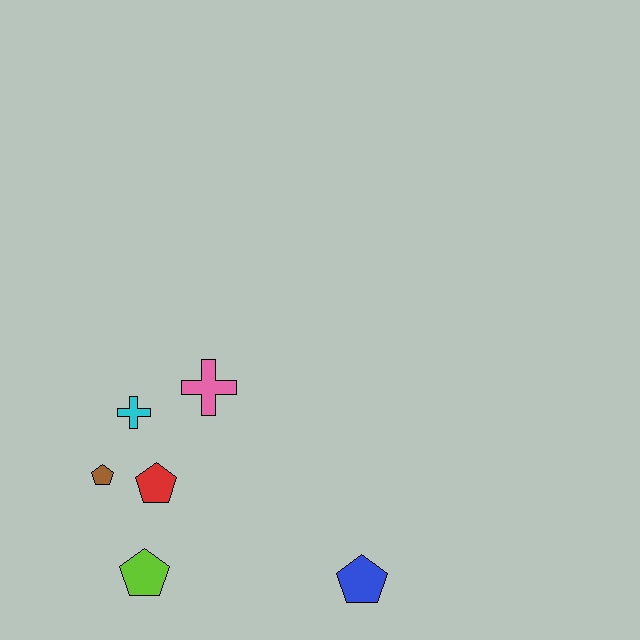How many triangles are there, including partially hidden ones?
There are no triangles.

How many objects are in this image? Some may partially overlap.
There are 6 objects.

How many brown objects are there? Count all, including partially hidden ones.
There is 1 brown object.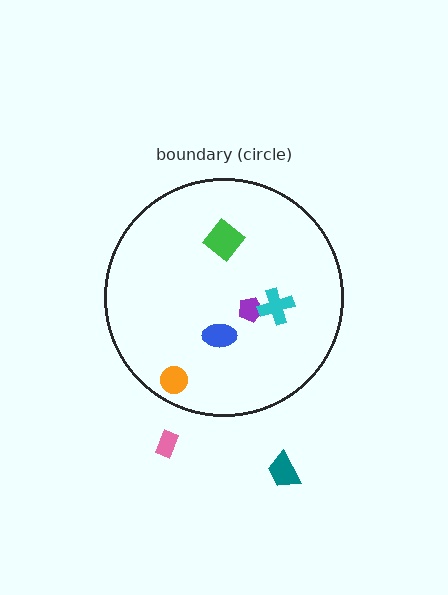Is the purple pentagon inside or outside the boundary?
Inside.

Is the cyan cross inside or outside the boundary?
Inside.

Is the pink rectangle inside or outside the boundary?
Outside.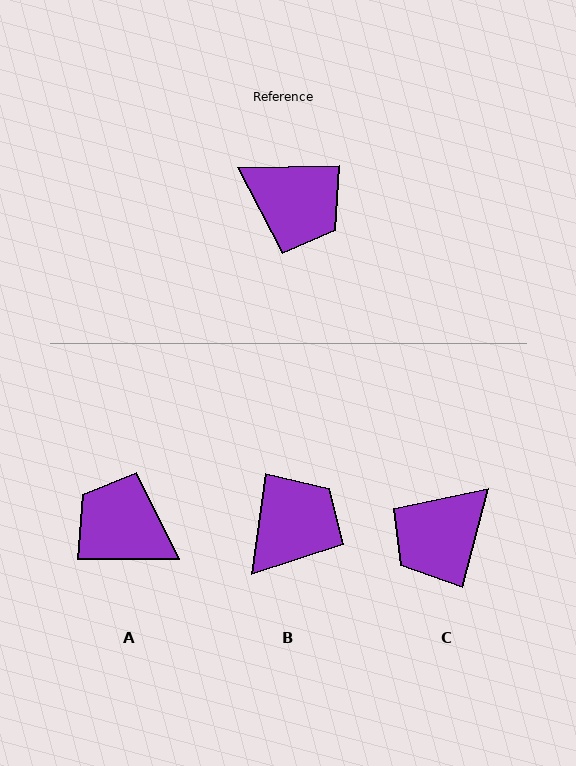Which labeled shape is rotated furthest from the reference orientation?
A, about 178 degrees away.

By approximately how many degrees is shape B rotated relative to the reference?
Approximately 80 degrees counter-clockwise.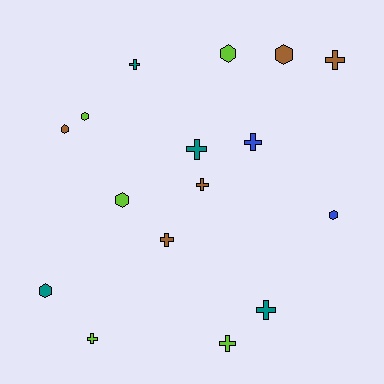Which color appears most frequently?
Lime, with 5 objects.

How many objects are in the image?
There are 16 objects.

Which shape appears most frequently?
Cross, with 9 objects.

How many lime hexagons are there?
There are 3 lime hexagons.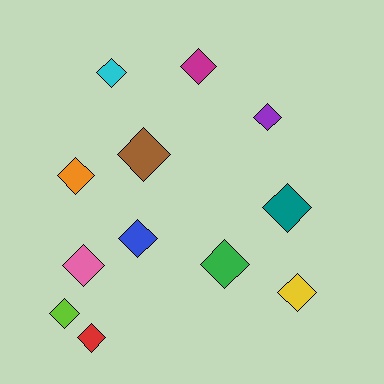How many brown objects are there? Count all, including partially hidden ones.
There is 1 brown object.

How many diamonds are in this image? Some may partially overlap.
There are 12 diamonds.